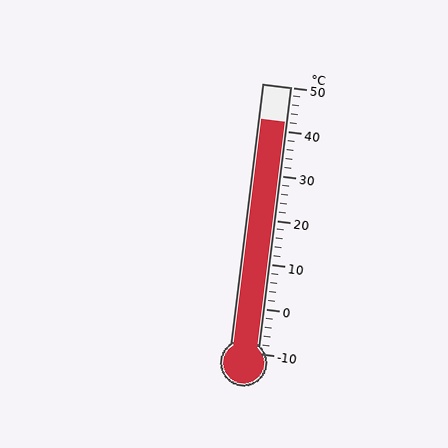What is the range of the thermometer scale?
The thermometer scale ranges from -10°C to 50°C.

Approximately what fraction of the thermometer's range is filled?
The thermometer is filled to approximately 85% of its range.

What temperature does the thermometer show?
The thermometer shows approximately 42°C.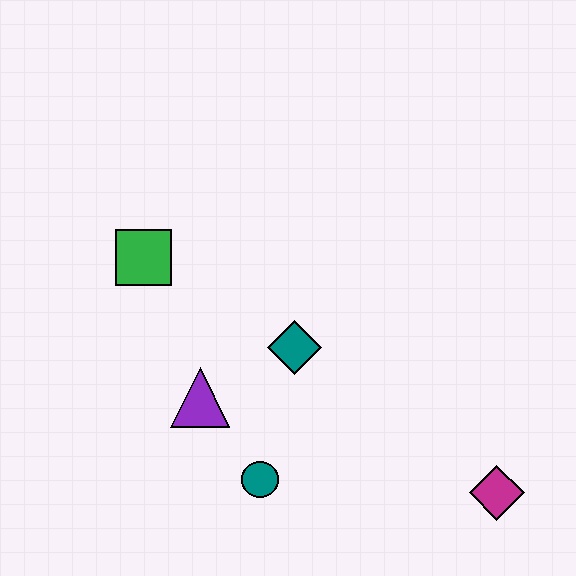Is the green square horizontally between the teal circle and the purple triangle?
No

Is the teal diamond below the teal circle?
No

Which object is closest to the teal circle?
The purple triangle is closest to the teal circle.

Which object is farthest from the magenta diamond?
The green square is farthest from the magenta diamond.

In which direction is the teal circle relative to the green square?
The teal circle is below the green square.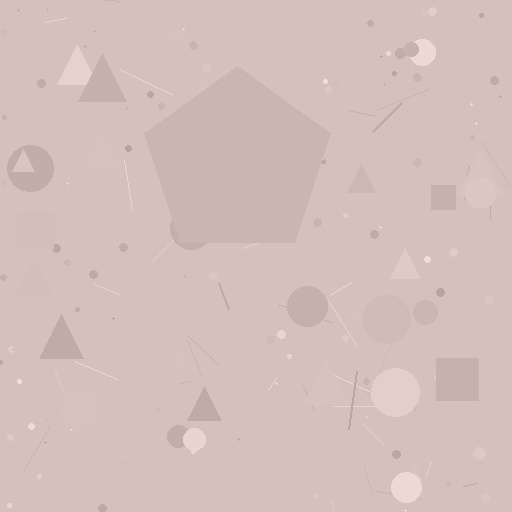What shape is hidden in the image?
A pentagon is hidden in the image.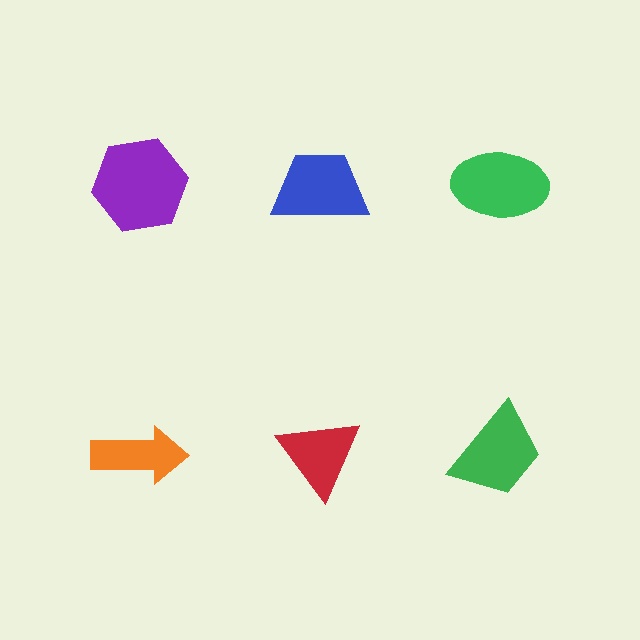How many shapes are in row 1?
3 shapes.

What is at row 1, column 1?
A purple hexagon.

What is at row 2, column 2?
A red triangle.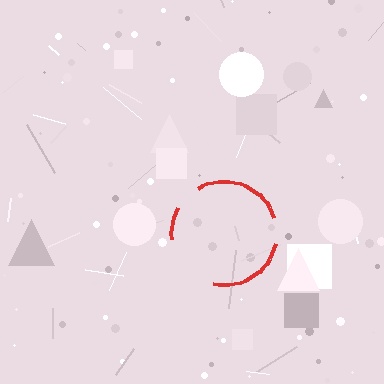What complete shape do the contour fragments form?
The contour fragments form a circle.